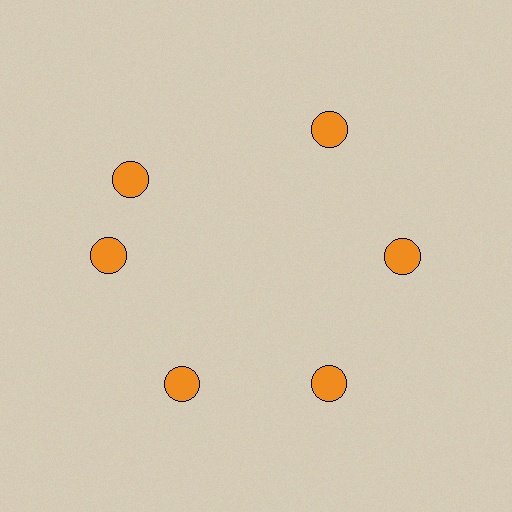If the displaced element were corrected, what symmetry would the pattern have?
It would have 6-fold rotational symmetry — the pattern would map onto itself every 60 degrees.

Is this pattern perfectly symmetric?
No. The 6 orange circles are arranged in a ring, but one element near the 11 o'clock position is rotated out of alignment along the ring, breaking the 6-fold rotational symmetry.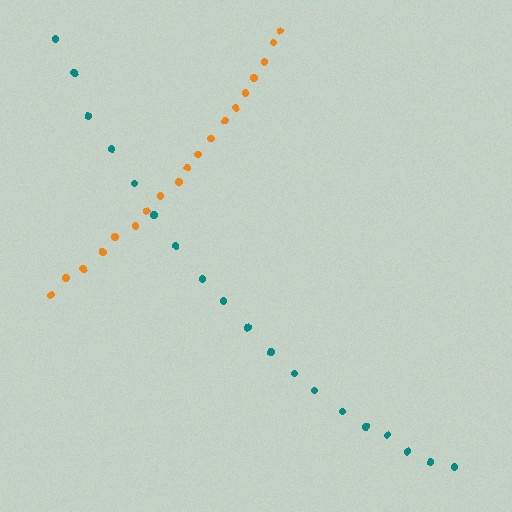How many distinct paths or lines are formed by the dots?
There are 2 distinct paths.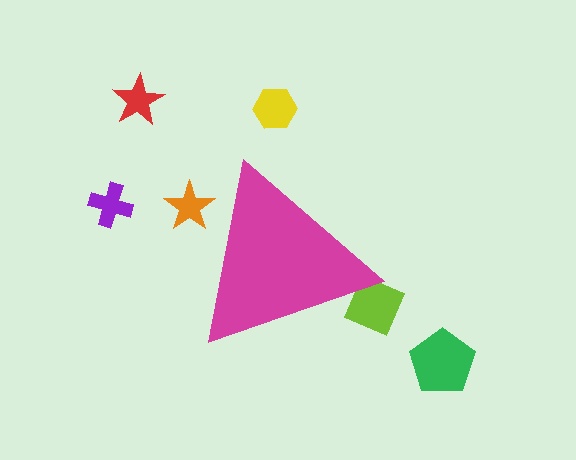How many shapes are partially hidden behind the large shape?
2 shapes are partially hidden.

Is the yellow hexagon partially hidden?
No, the yellow hexagon is fully visible.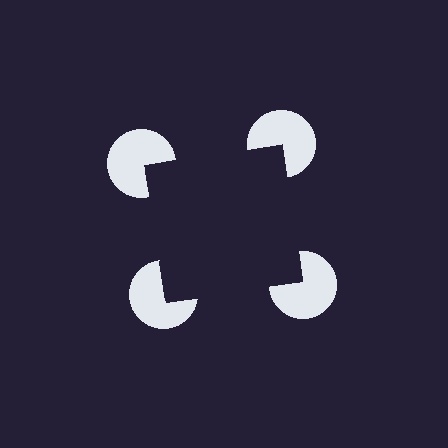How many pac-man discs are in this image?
There are 4 — one at each vertex of the illusory square.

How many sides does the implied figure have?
4 sides.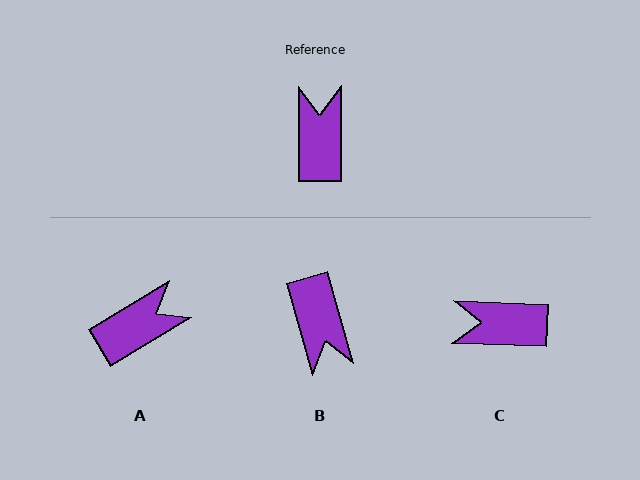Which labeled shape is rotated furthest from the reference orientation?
B, about 165 degrees away.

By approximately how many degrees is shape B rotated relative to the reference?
Approximately 165 degrees clockwise.